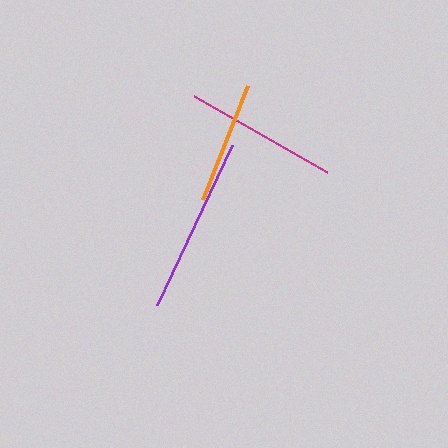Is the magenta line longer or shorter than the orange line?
The magenta line is longer than the orange line.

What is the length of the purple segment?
The purple segment is approximately 177 pixels long.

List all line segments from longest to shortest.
From longest to shortest: purple, magenta, orange.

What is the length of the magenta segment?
The magenta segment is approximately 154 pixels long.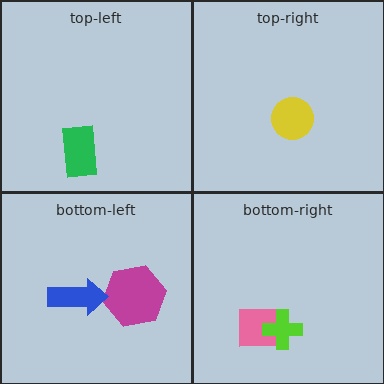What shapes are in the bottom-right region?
The pink square, the lime cross.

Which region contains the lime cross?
The bottom-right region.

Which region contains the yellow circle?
The top-right region.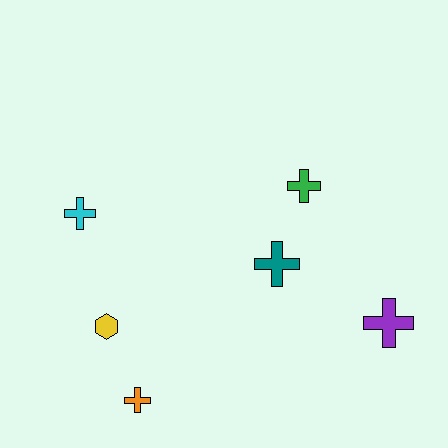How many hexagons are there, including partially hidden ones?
There is 1 hexagon.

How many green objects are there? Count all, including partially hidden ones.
There is 1 green object.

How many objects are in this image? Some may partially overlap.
There are 6 objects.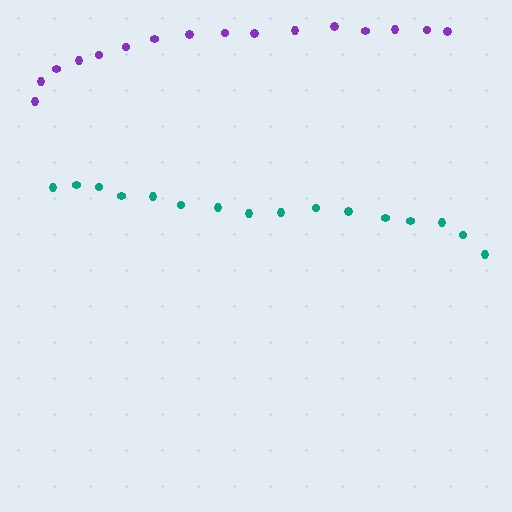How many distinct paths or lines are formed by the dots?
There are 2 distinct paths.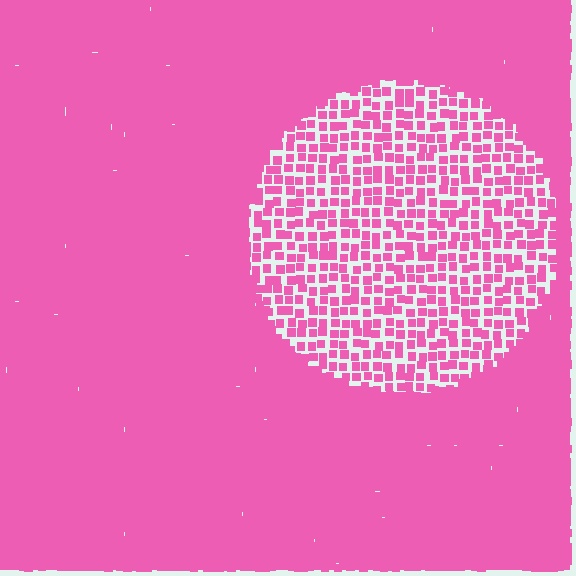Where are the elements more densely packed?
The elements are more densely packed outside the circle boundary.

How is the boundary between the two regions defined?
The boundary is defined by a change in element density (approximately 2.8x ratio). All elements are the same color, size, and shape.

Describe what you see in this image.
The image contains small pink elements arranged at two different densities. A circle-shaped region is visible where the elements are less densely packed than the surrounding area.